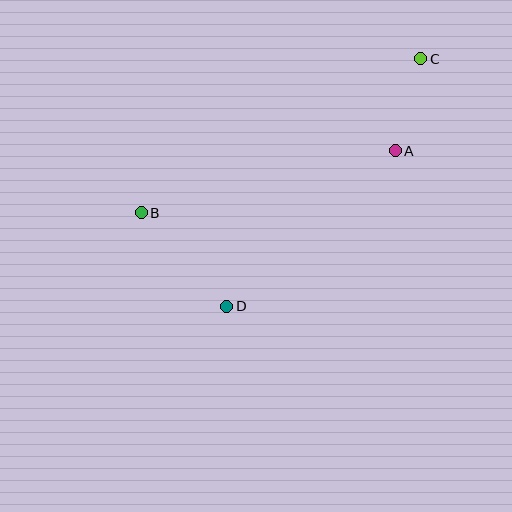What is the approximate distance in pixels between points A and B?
The distance between A and B is approximately 261 pixels.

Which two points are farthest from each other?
Points B and C are farthest from each other.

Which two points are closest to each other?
Points A and C are closest to each other.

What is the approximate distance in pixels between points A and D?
The distance between A and D is approximately 229 pixels.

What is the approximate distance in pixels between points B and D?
The distance between B and D is approximately 127 pixels.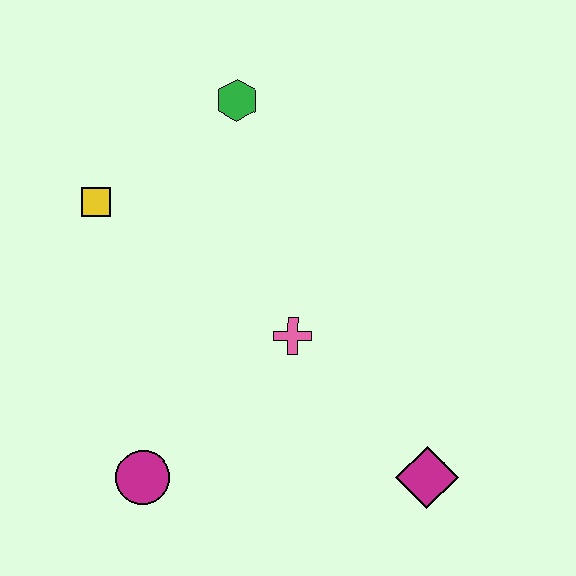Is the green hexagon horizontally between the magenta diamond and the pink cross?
No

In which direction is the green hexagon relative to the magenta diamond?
The green hexagon is above the magenta diamond.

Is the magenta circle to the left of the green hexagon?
Yes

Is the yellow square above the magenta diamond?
Yes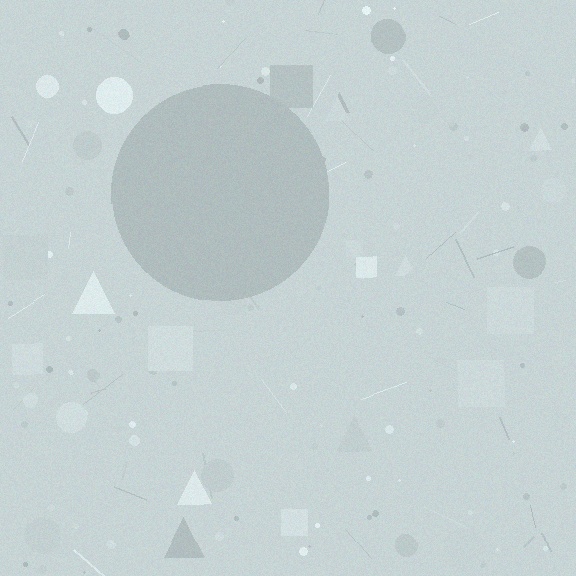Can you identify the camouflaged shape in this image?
The camouflaged shape is a circle.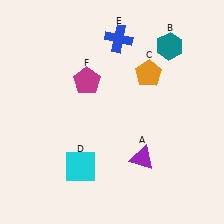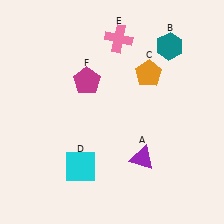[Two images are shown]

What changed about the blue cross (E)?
In Image 1, E is blue. In Image 2, it changed to pink.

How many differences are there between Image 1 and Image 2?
There is 1 difference between the two images.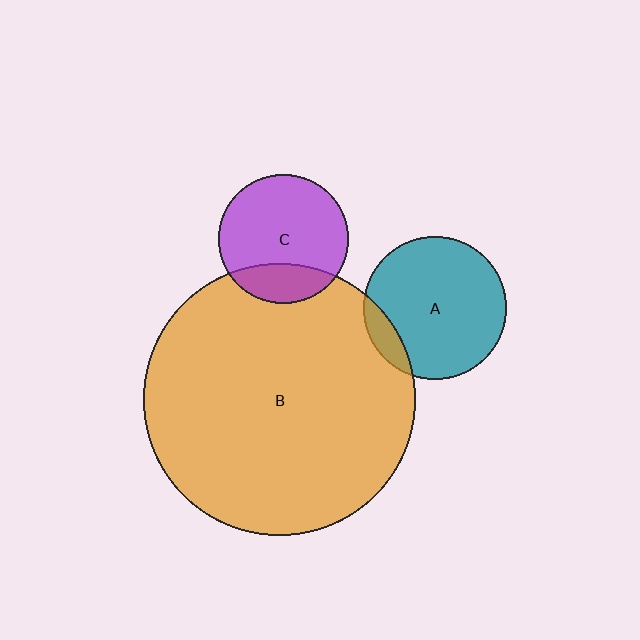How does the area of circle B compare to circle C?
Approximately 4.4 times.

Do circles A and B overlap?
Yes.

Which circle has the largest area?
Circle B (orange).